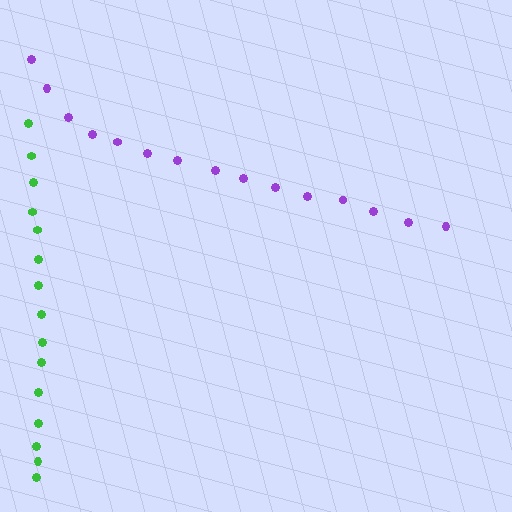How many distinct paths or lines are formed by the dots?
There are 2 distinct paths.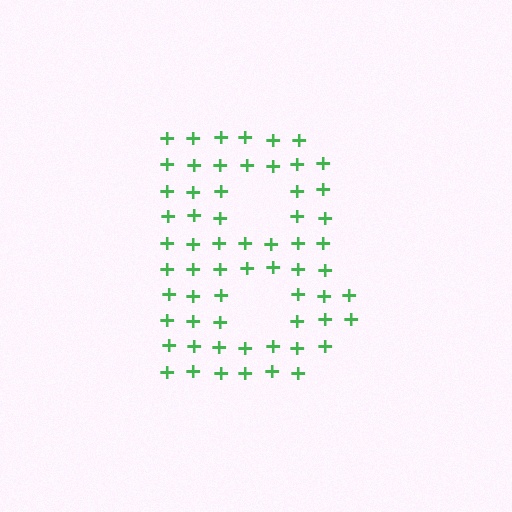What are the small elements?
The small elements are plus signs.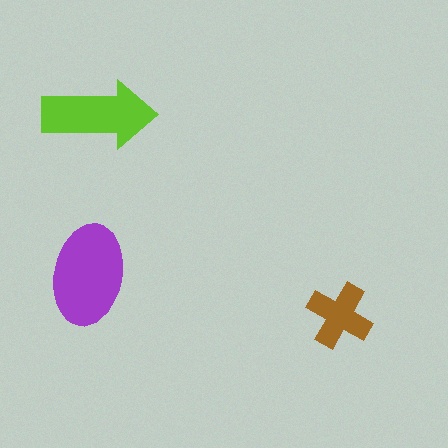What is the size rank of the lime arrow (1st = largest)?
2nd.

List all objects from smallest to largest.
The brown cross, the lime arrow, the purple ellipse.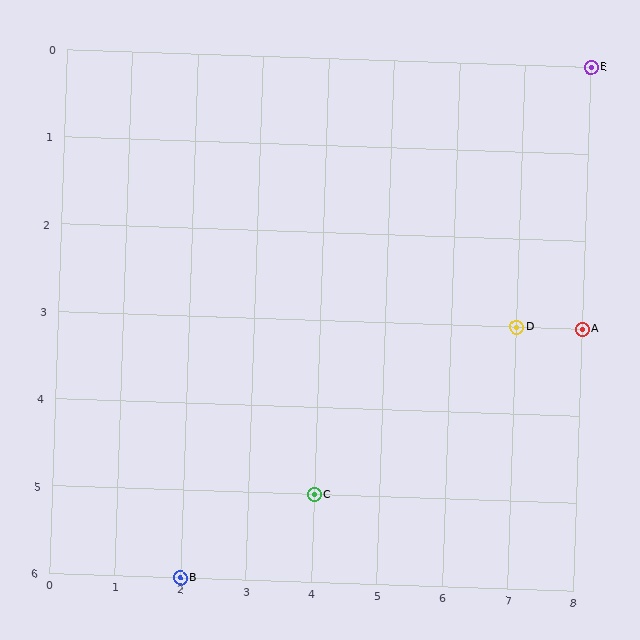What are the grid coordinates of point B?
Point B is at grid coordinates (2, 6).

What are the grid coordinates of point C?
Point C is at grid coordinates (4, 5).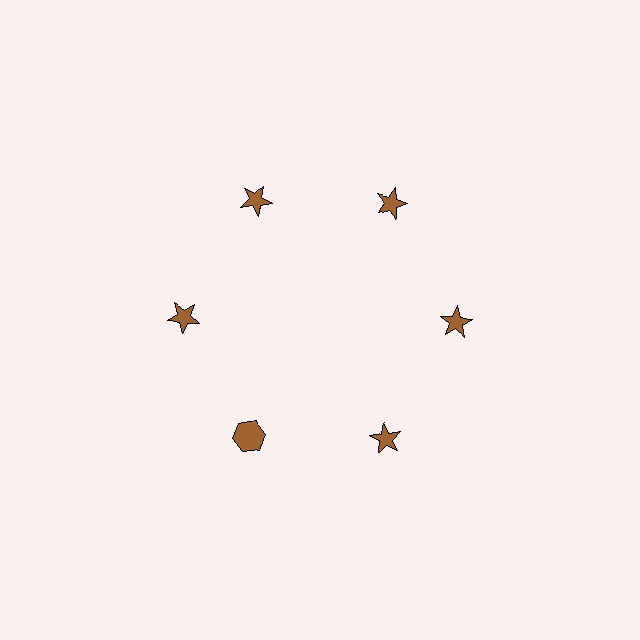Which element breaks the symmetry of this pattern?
The brown hexagon at roughly the 7 o'clock position breaks the symmetry. All other shapes are brown stars.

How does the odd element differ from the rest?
It has a different shape: hexagon instead of star.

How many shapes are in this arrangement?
There are 6 shapes arranged in a ring pattern.